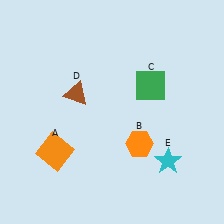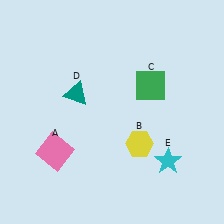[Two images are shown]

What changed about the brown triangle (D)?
In Image 1, D is brown. In Image 2, it changed to teal.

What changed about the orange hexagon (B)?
In Image 1, B is orange. In Image 2, it changed to yellow.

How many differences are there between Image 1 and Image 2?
There are 3 differences between the two images.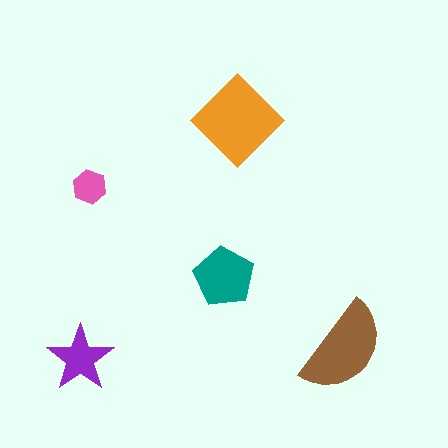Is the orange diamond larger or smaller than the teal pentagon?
Larger.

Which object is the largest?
The orange diamond.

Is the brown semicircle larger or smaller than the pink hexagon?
Larger.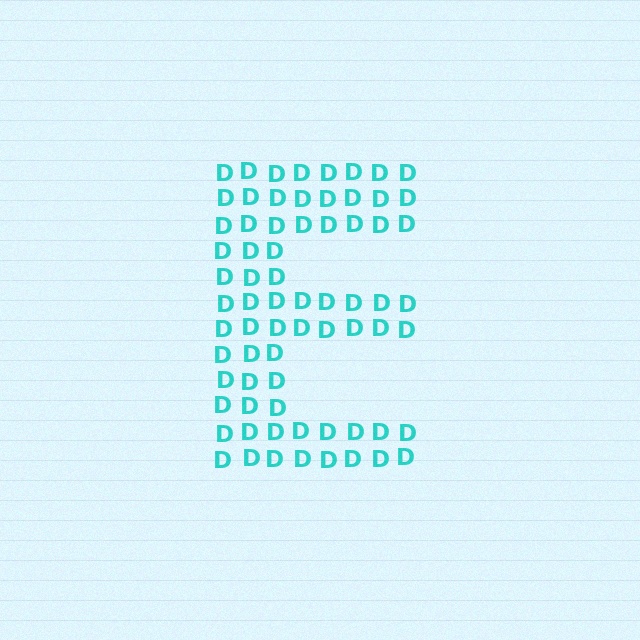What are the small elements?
The small elements are letter D's.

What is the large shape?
The large shape is the letter E.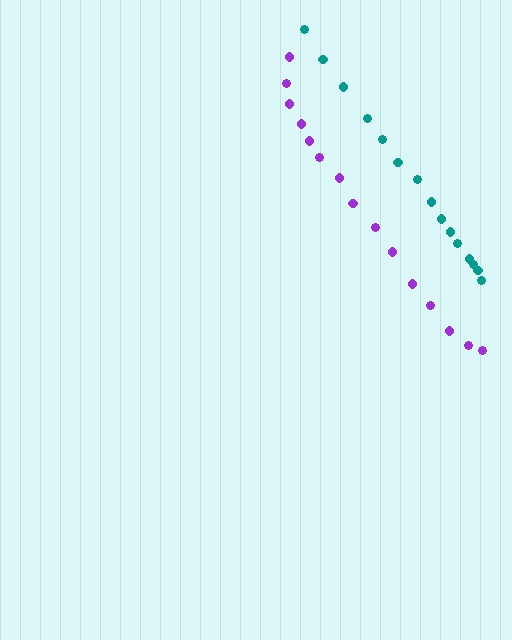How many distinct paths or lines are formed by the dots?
There are 2 distinct paths.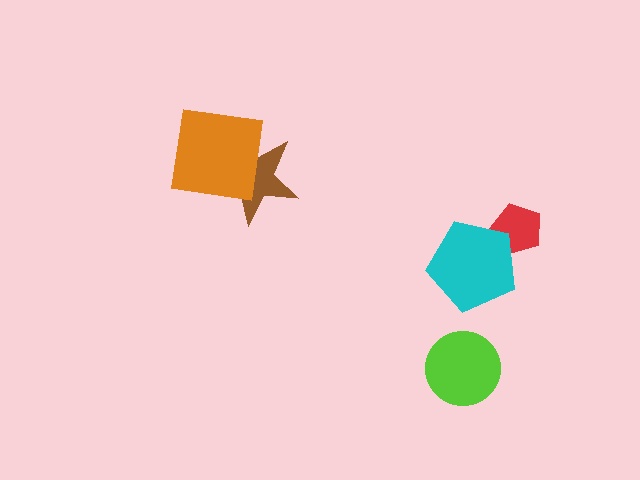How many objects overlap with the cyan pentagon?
1 object overlaps with the cyan pentagon.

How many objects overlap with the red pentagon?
1 object overlaps with the red pentagon.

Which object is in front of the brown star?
The orange square is in front of the brown star.